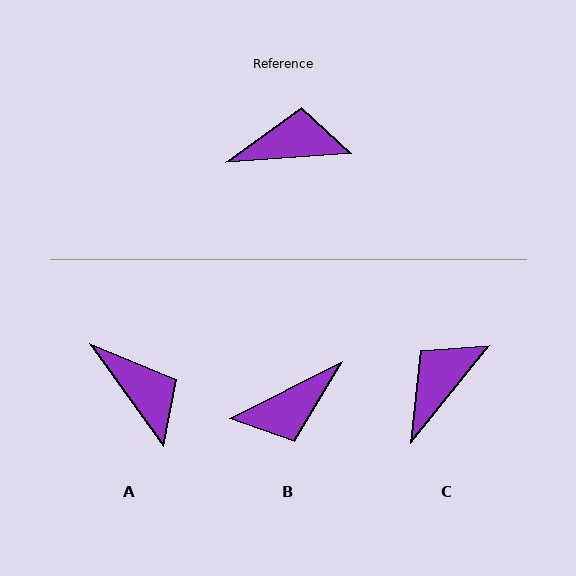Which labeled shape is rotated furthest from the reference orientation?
B, about 157 degrees away.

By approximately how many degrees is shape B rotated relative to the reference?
Approximately 157 degrees clockwise.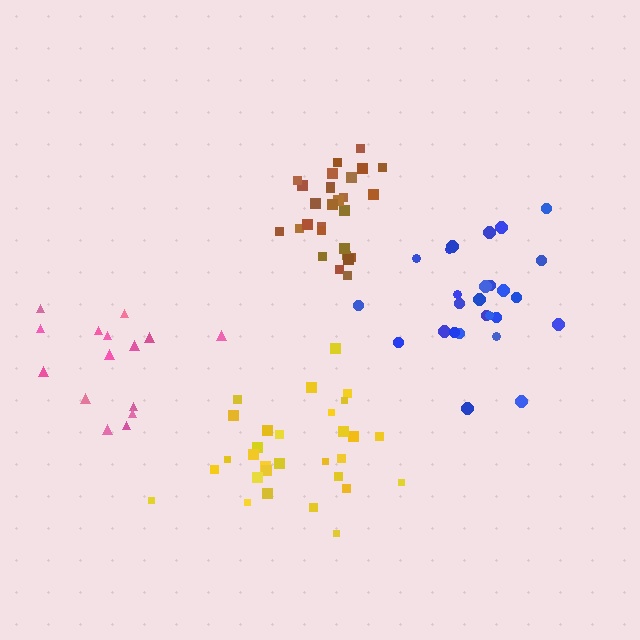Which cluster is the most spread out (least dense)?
Pink.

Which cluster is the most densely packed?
Brown.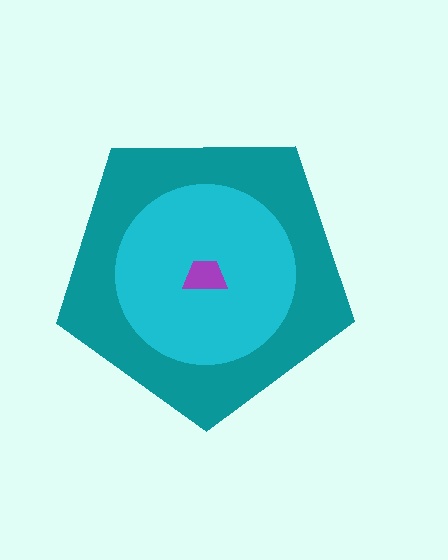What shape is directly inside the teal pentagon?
The cyan circle.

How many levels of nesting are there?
3.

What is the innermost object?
The purple trapezoid.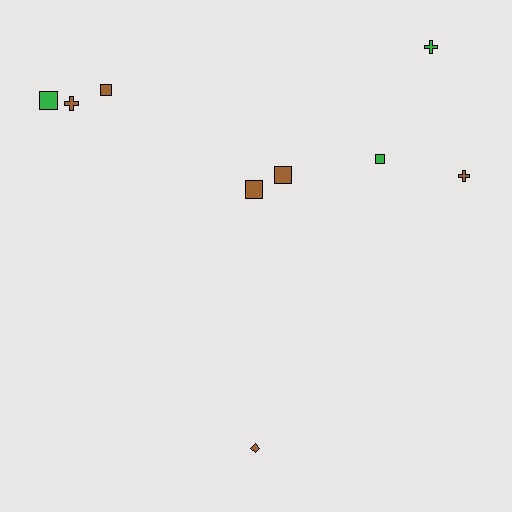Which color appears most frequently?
Brown, with 6 objects.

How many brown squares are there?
There are 3 brown squares.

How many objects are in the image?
There are 9 objects.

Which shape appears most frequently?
Square, with 5 objects.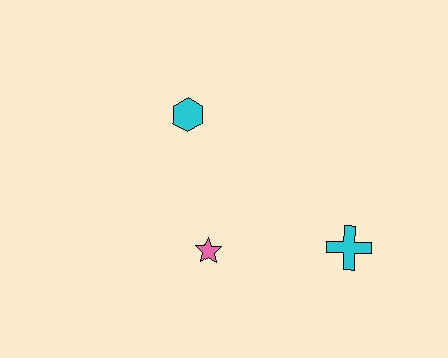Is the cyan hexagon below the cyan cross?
No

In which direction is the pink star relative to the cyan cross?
The pink star is to the left of the cyan cross.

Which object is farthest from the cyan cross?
The cyan hexagon is farthest from the cyan cross.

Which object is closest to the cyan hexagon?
The pink star is closest to the cyan hexagon.